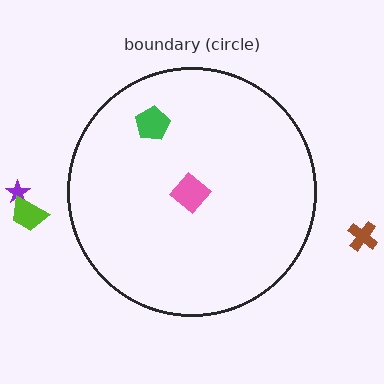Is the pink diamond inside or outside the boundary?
Inside.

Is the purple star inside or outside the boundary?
Outside.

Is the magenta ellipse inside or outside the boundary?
Inside.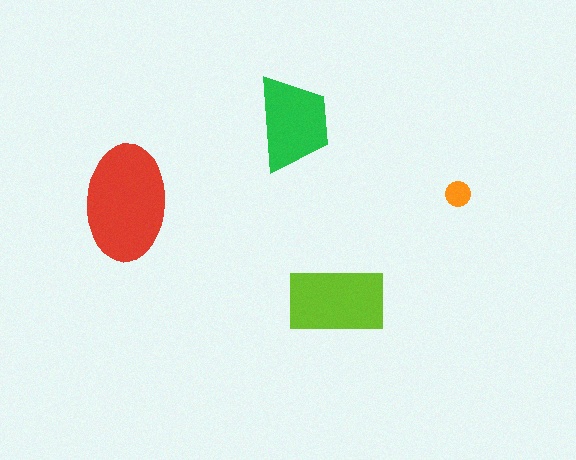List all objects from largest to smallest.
The red ellipse, the lime rectangle, the green trapezoid, the orange circle.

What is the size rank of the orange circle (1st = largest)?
4th.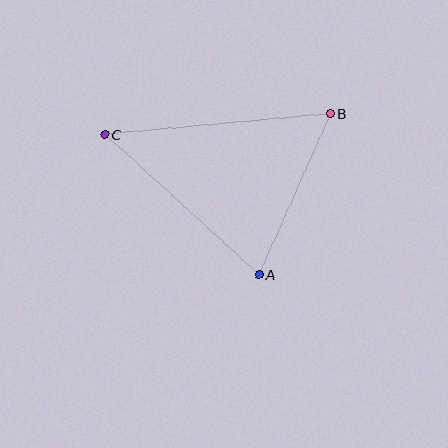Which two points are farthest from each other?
Points B and C are farthest from each other.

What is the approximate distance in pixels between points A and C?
The distance between A and C is approximately 209 pixels.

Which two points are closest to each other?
Points A and B are closest to each other.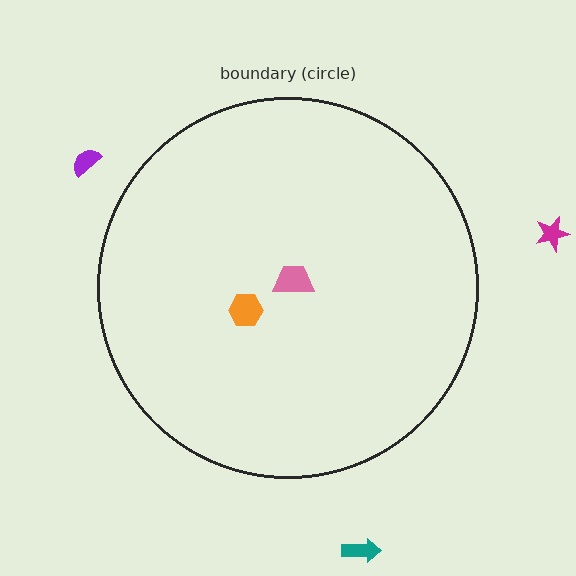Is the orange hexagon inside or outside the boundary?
Inside.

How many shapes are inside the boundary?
2 inside, 3 outside.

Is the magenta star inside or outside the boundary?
Outside.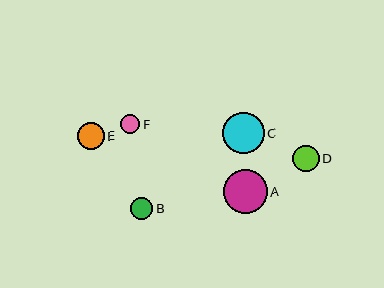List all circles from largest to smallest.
From largest to smallest: A, C, E, D, B, F.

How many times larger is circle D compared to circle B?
Circle D is approximately 1.2 times the size of circle B.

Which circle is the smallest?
Circle F is the smallest with a size of approximately 19 pixels.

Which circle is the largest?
Circle A is the largest with a size of approximately 44 pixels.